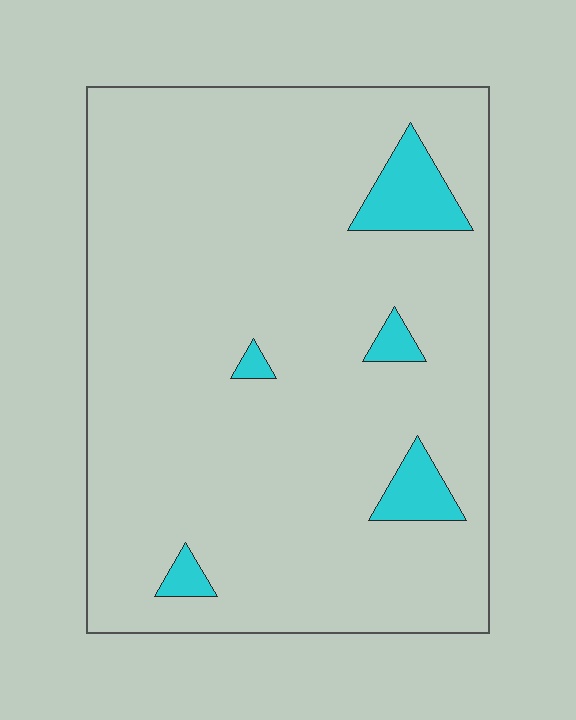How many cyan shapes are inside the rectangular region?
5.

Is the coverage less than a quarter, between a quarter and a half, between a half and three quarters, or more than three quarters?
Less than a quarter.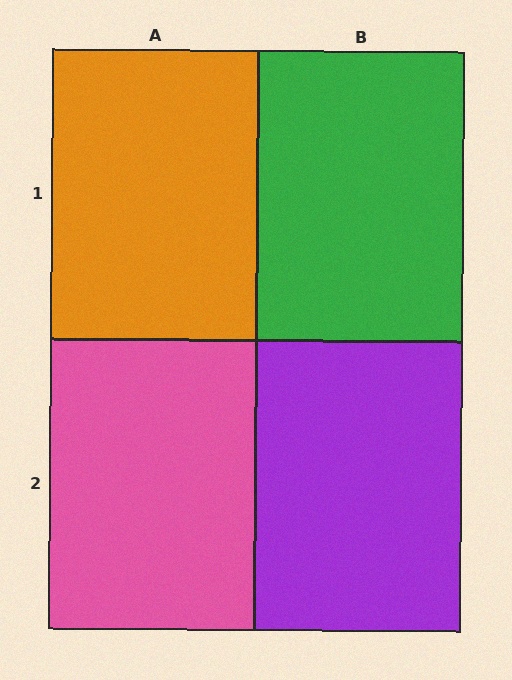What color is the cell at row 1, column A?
Orange.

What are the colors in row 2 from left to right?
Pink, purple.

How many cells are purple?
1 cell is purple.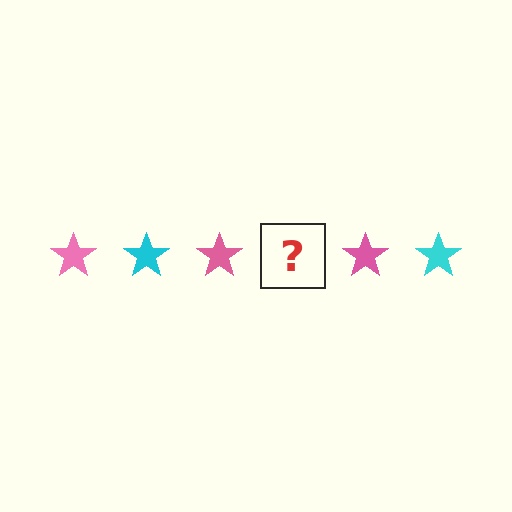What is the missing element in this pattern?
The missing element is a cyan star.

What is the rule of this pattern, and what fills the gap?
The rule is that the pattern cycles through pink, cyan stars. The gap should be filled with a cyan star.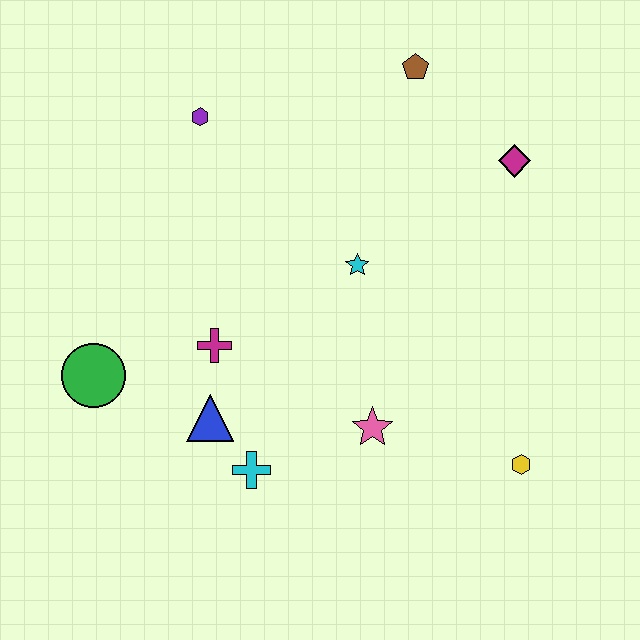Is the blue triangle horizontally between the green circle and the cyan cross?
Yes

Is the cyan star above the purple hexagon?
No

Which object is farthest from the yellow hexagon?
The purple hexagon is farthest from the yellow hexagon.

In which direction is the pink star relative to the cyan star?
The pink star is below the cyan star.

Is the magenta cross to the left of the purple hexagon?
No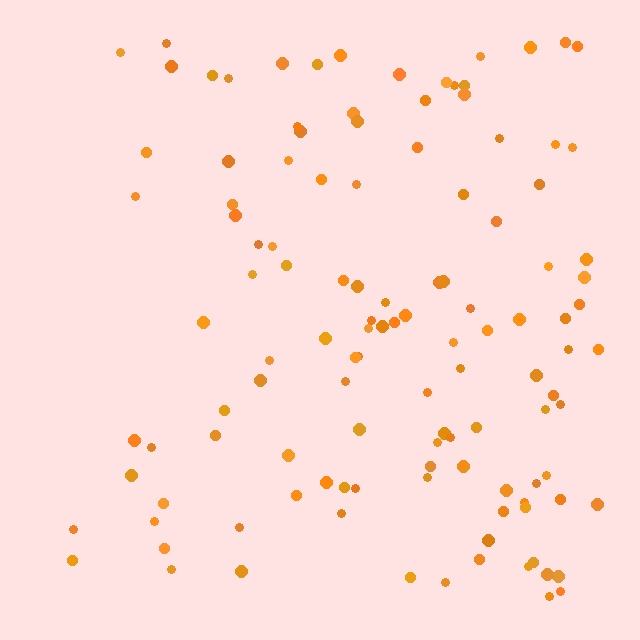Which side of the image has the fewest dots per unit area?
The left.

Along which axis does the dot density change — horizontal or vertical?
Horizontal.